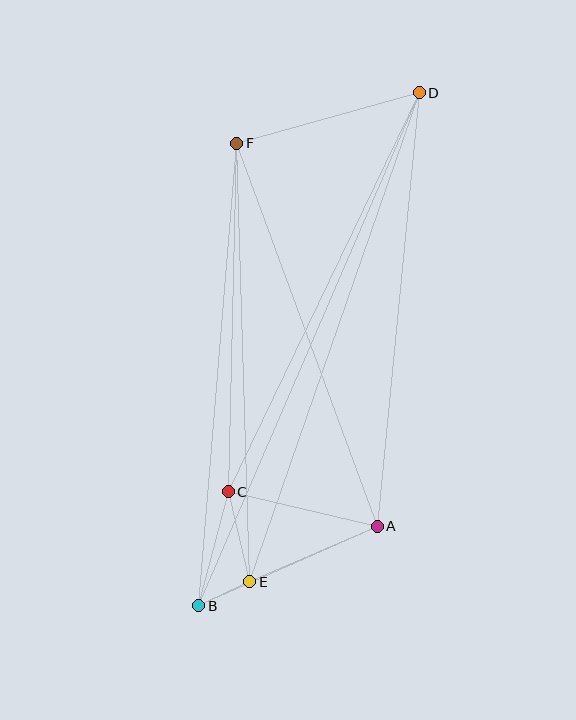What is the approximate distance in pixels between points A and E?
The distance between A and E is approximately 139 pixels.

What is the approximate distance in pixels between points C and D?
The distance between C and D is approximately 442 pixels.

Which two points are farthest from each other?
Points B and D are farthest from each other.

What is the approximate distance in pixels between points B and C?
The distance between B and C is approximately 118 pixels.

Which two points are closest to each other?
Points B and E are closest to each other.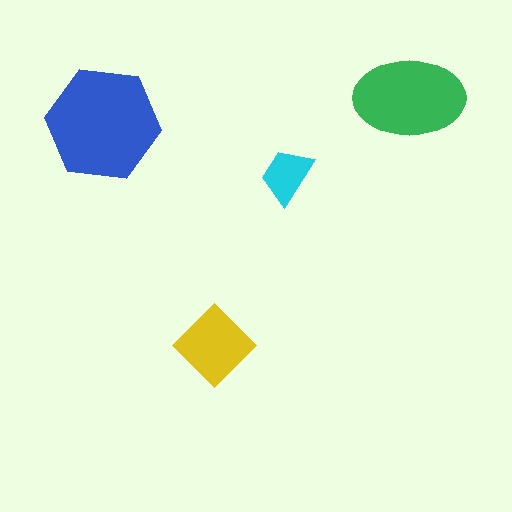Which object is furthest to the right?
The green ellipse is rightmost.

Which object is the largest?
The blue hexagon.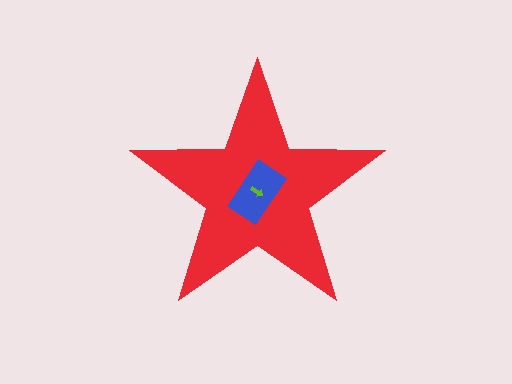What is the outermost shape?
The red star.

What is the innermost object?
The lime arrow.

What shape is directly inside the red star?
The blue rectangle.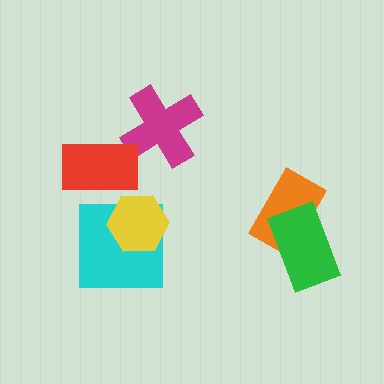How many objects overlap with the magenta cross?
0 objects overlap with the magenta cross.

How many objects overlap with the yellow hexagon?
1 object overlaps with the yellow hexagon.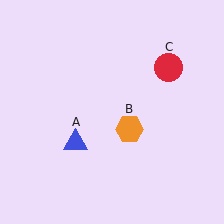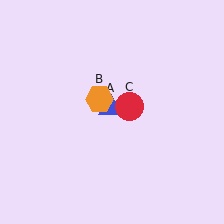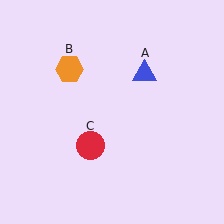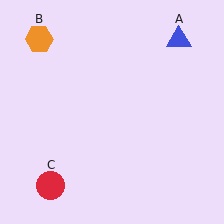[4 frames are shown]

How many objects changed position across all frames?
3 objects changed position: blue triangle (object A), orange hexagon (object B), red circle (object C).